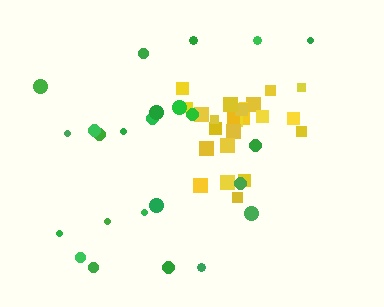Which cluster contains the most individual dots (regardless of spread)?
Yellow (24).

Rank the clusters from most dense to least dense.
yellow, green.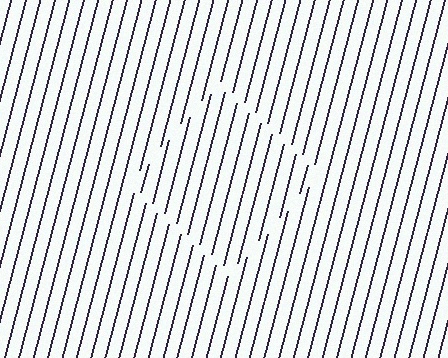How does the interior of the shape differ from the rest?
The interior of the shape contains the same grating, shifted by half a period — the contour is defined by the phase discontinuity where line-ends from the inner and outer gratings abut.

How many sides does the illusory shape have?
4 sides — the line-ends trace a square.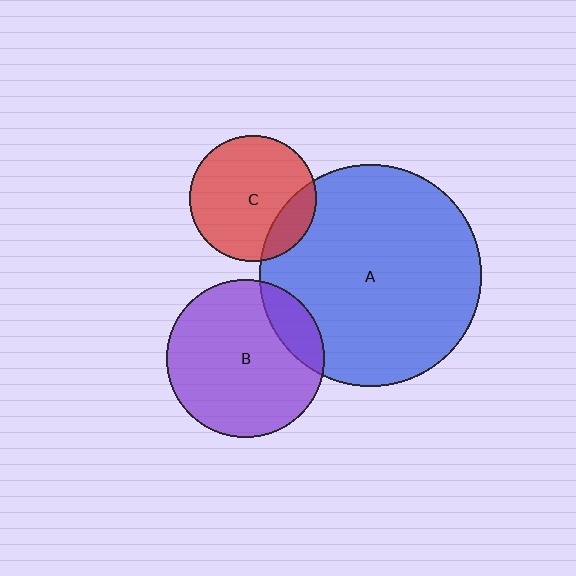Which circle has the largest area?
Circle A (blue).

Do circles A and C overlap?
Yes.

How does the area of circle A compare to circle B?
Approximately 2.0 times.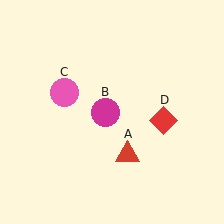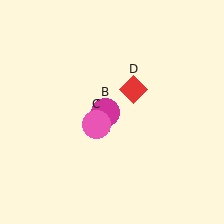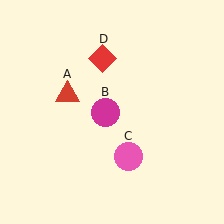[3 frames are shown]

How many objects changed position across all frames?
3 objects changed position: red triangle (object A), pink circle (object C), red diamond (object D).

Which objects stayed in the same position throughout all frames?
Magenta circle (object B) remained stationary.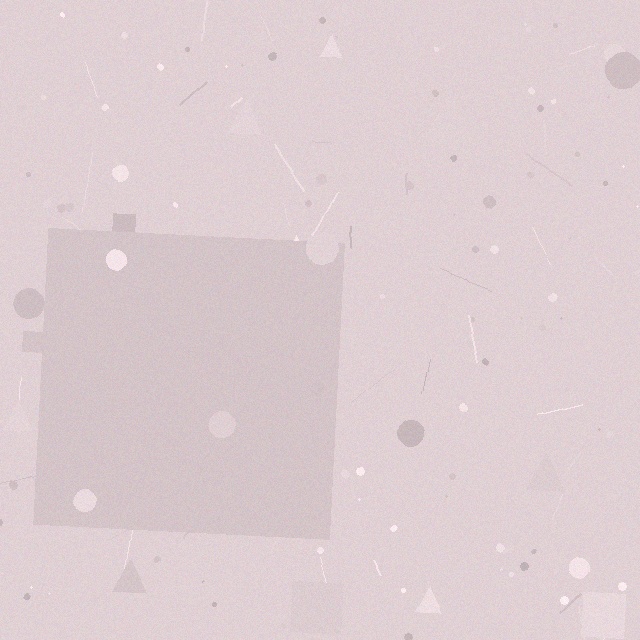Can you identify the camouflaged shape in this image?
The camouflaged shape is a square.